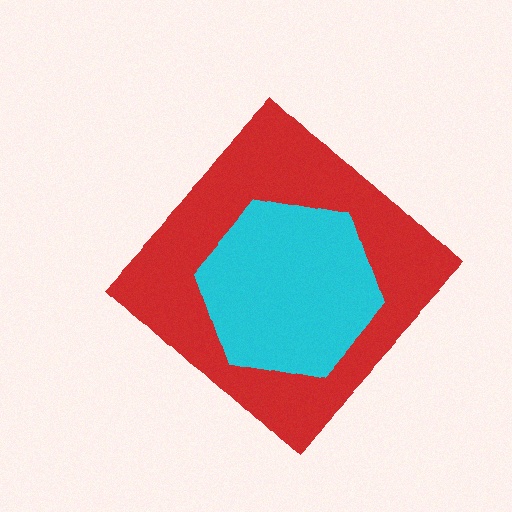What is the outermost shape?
The red diamond.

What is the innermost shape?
The cyan hexagon.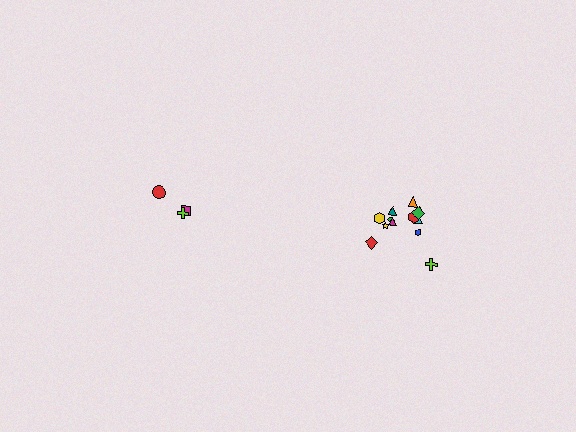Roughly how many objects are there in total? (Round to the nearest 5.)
Roughly 15 objects in total.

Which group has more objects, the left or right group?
The right group.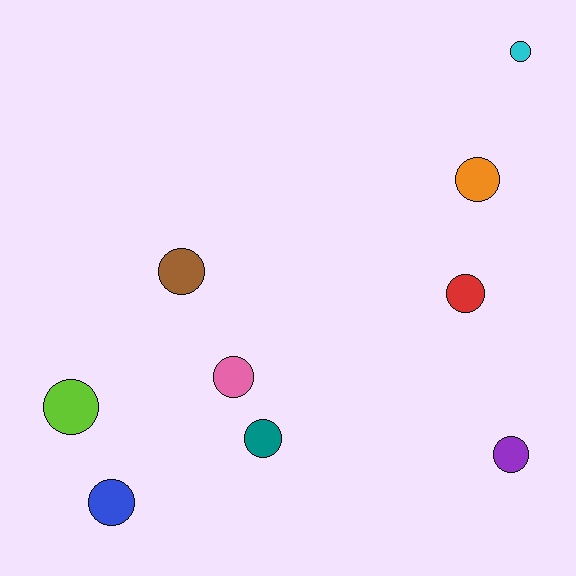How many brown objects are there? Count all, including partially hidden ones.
There is 1 brown object.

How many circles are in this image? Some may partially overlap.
There are 9 circles.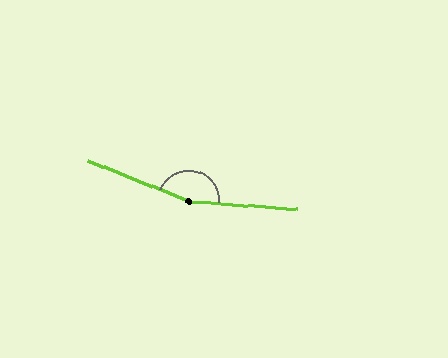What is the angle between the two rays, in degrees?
Approximately 163 degrees.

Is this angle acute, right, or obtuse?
It is obtuse.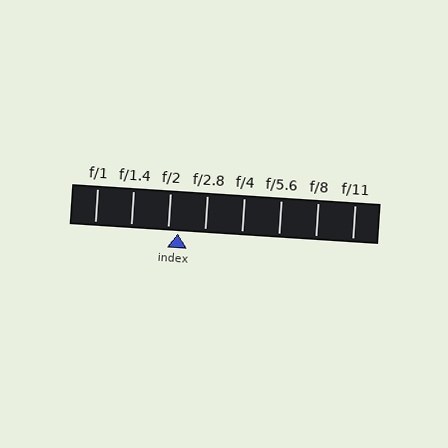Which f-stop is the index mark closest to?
The index mark is closest to f/2.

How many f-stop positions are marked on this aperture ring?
There are 8 f-stop positions marked.